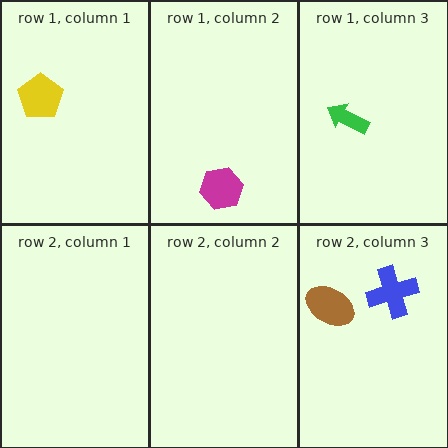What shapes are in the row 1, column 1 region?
The yellow pentagon.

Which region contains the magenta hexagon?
The row 1, column 2 region.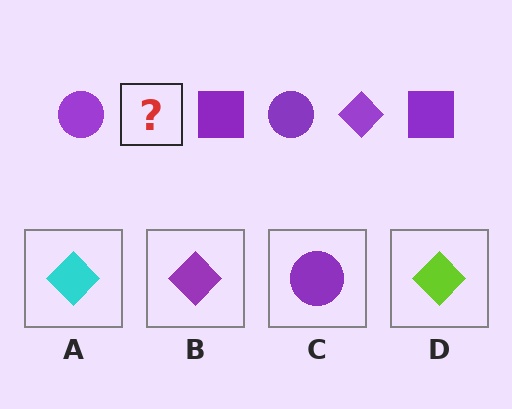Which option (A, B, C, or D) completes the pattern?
B.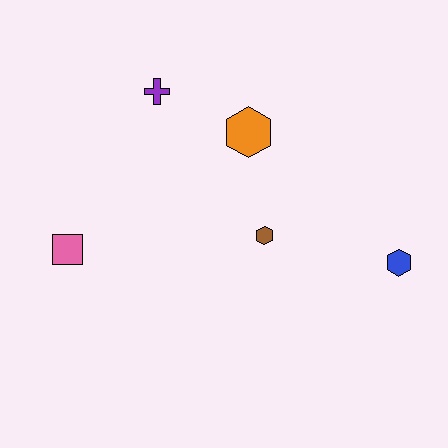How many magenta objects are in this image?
There are no magenta objects.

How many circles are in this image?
There are no circles.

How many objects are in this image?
There are 5 objects.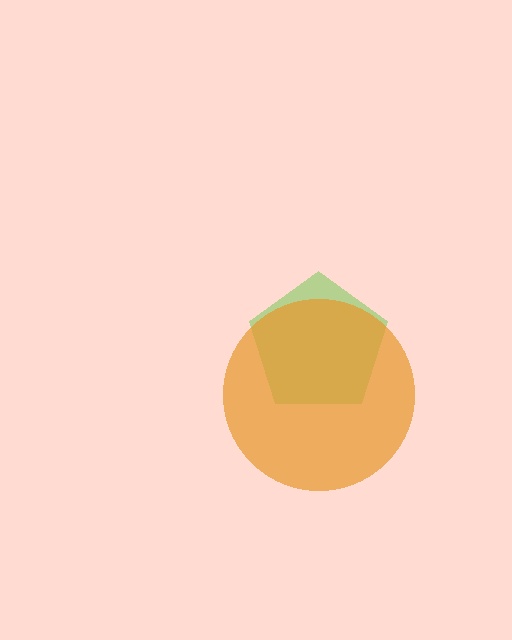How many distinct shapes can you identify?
There are 2 distinct shapes: a lime pentagon, an orange circle.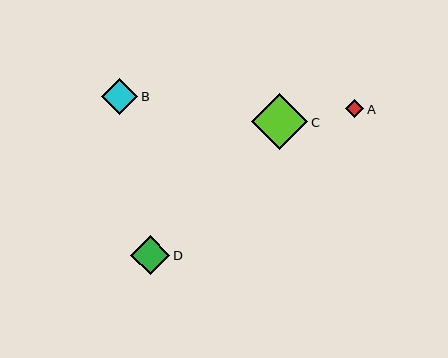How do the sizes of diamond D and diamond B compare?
Diamond D and diamond B are approximately the same size.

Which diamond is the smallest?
Diamond A is the smallest with a size of approximately 18 pixels.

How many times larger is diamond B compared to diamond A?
Diamond B is approximately 2.0 times the size of diamond A.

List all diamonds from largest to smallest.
From largest to smallest: C, D, B, A.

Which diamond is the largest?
Diamond C is the largest with a size of approximately 56 pixels.